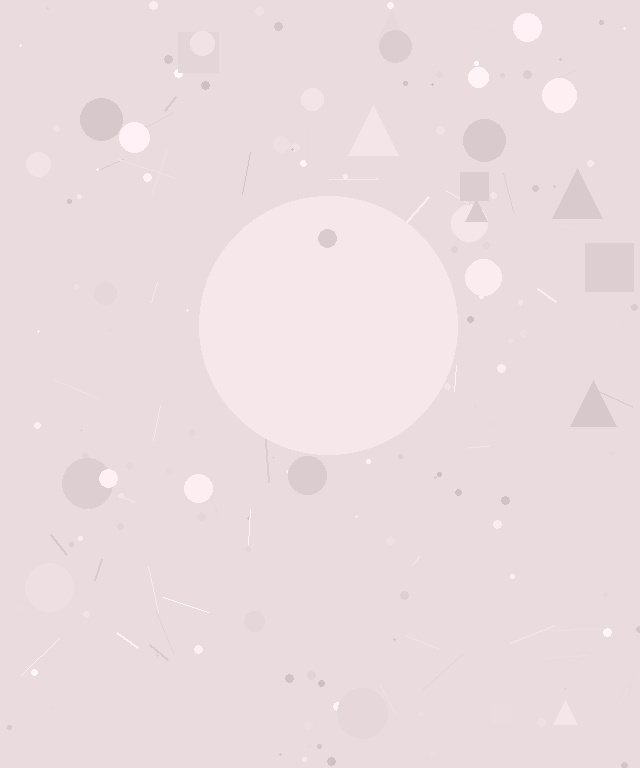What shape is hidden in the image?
A circle is hidden in the image.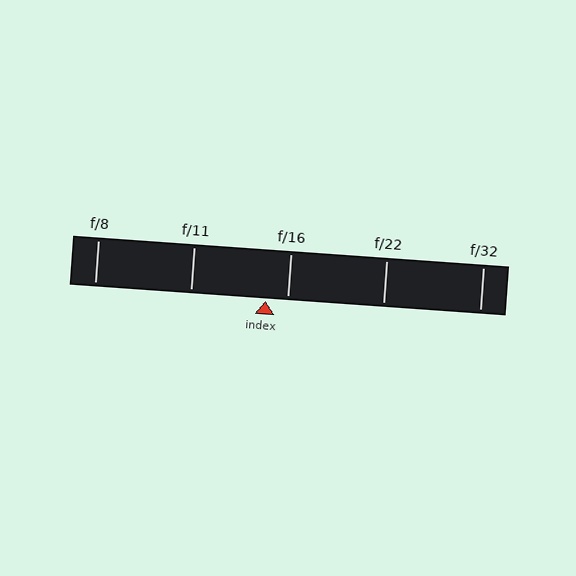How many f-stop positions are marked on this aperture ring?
There are 5 f-stop positions marked.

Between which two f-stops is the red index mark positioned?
The index mark is between f/11 and f/16.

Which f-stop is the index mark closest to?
The index mark is closest to f/16.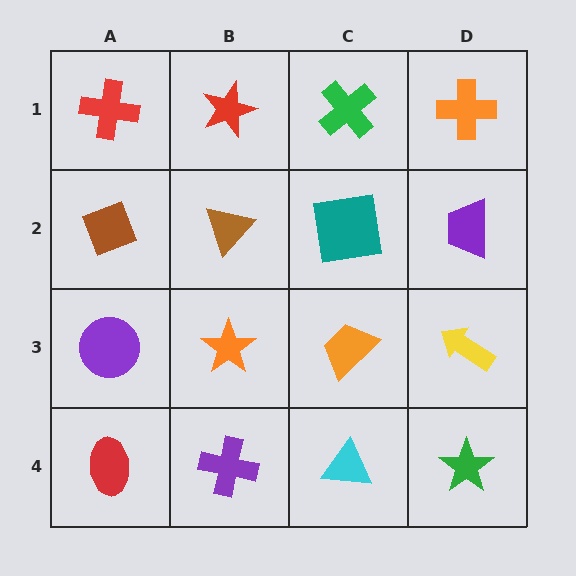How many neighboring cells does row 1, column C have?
3.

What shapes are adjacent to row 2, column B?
A red star (row 1, column B), an orange star (row 3, column B), a brown diamond (row 2, column A), a teal square (row 2, column C).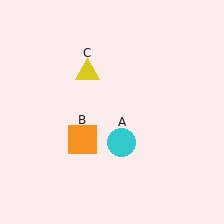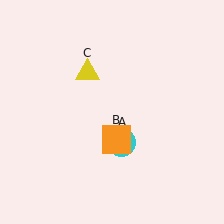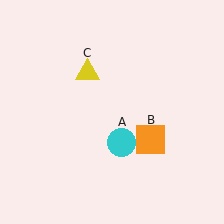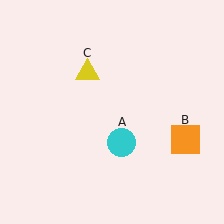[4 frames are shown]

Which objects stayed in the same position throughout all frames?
Cyan circle (object A) and yellow triangle (object C) remained stationary.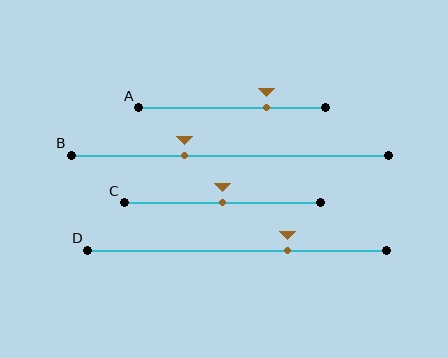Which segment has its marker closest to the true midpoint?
Segment C has its marker closest to the true midpoint.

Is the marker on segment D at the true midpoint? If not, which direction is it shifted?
No, the marker on segment D is shifted to the right by about 17% of the segment length.